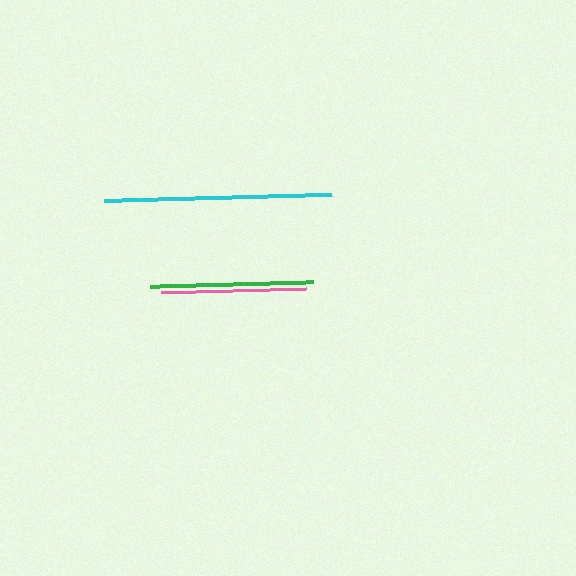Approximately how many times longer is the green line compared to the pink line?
The green line is approximately 1.1 times the length of the pink line.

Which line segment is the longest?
The cyan line is the longest at approximately 228 pixels.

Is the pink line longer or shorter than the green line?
The green line is longer than the pink line.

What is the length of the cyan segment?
The cyan segment is approximately 228 pixels long.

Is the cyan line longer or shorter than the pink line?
The cyan line is longer than the pink line.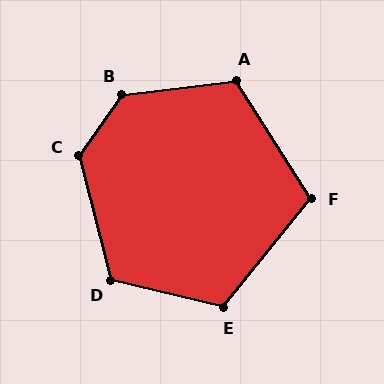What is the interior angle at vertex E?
Approximately 115 degrees (obtuse).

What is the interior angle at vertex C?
Approximately 129 degrees (obtuse).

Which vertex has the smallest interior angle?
F, at approximately 108 degrees.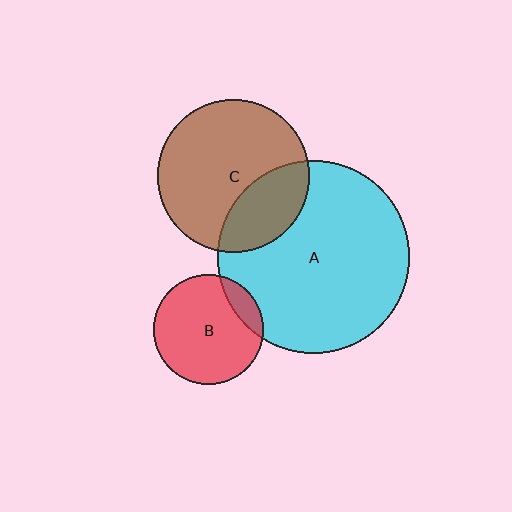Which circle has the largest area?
Circle A (cyan).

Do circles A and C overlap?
Yes.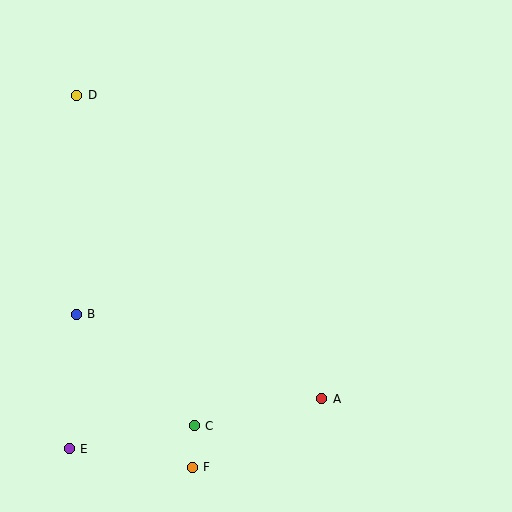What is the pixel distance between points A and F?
The distance between A and F is 146 pixels.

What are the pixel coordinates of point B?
Point B is at (76, 314).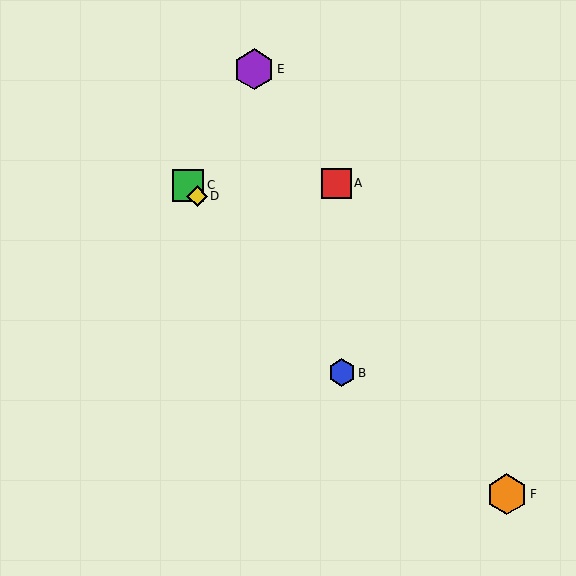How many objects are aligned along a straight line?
3 objects (B, C, D) are aligned along a straight line.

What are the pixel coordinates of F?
Object F is at (507, 494).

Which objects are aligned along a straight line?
Objects B, C, D are aligned along a straight line.